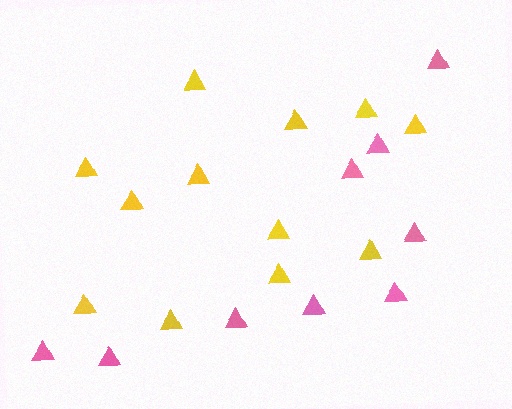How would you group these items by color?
There are 2 groups: one group of yellow triangles (12) and one group of pink triangles (9).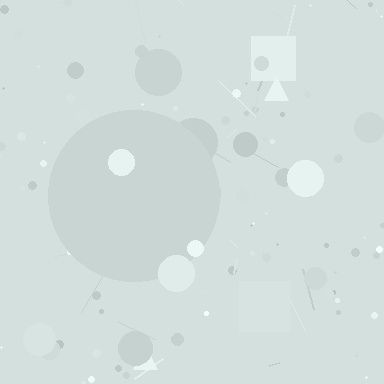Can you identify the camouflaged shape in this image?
The camouflaged shape is a circle.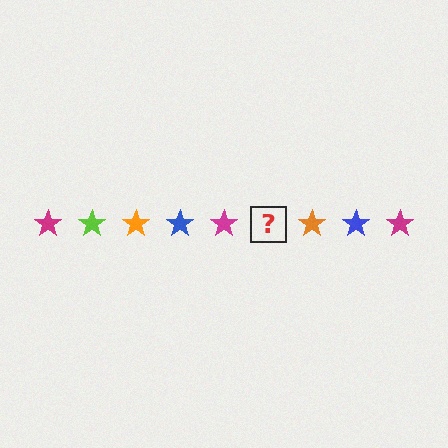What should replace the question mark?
The question mark should be replaced with a lime star.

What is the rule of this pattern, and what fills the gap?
The rule is that the pattern cycles through magenta, lime, orange, blue stars. The gap should be filled with a lime star.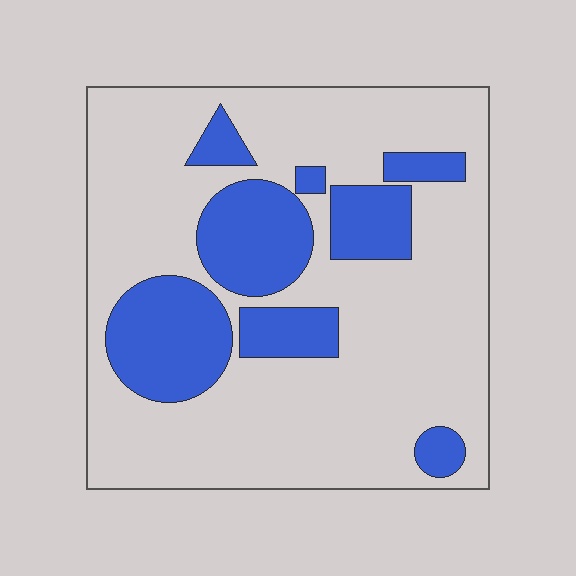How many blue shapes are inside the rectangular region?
8.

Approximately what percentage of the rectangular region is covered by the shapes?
Approximately 25%.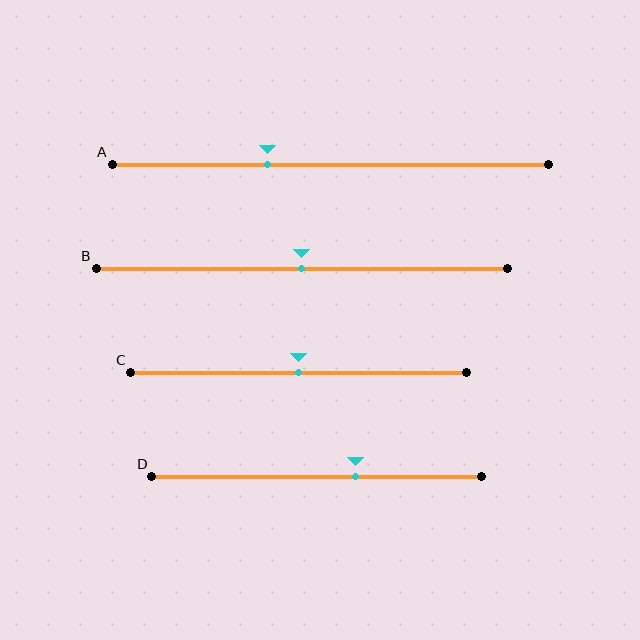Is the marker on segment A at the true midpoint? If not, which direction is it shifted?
No, the marker on segment A is shifted to the left by about 14% of the segment length.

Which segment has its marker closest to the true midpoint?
Segment B has its marker closest to the true midpoint.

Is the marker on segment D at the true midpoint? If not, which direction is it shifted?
No, the marker on segment D is shifted to the right by about 12% of the segment length.